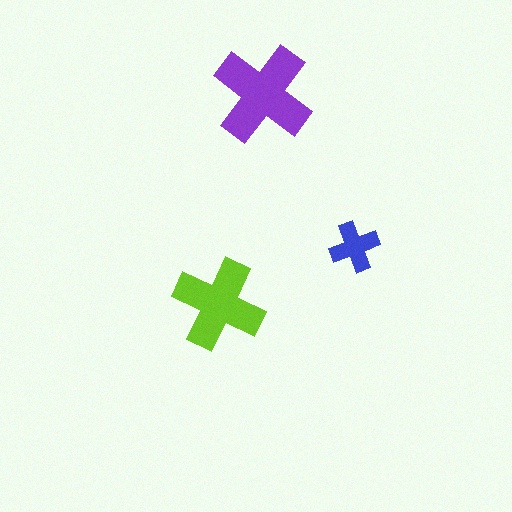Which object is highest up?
The purple cross is topmost.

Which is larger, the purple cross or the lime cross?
The purple one.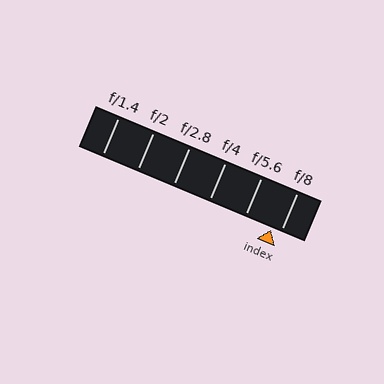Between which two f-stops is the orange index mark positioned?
The index mark is between f/5.6 and f/8.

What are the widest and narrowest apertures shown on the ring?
The widest aperture shown is f/1.4 and the narrowest is f/8.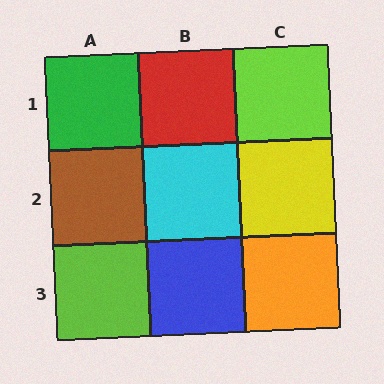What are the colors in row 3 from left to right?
Lime, blue, orange.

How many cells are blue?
1 cell is blue.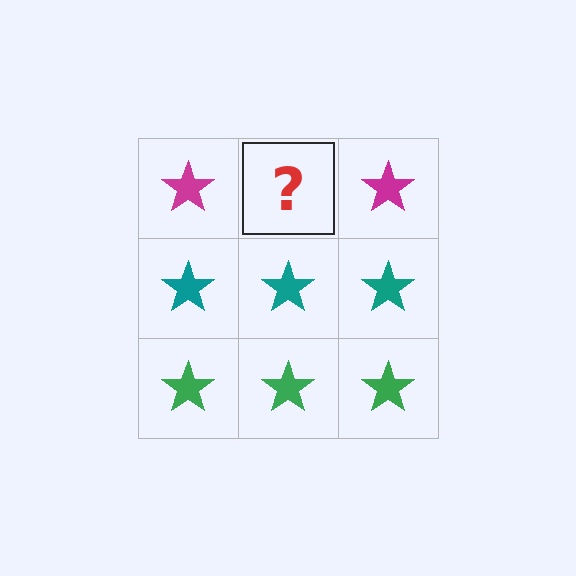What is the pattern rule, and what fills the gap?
The rule is that each row has a consistent color. The gap should be filled with a magenta star.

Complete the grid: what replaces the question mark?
The question mark should be replaced with a magenta star.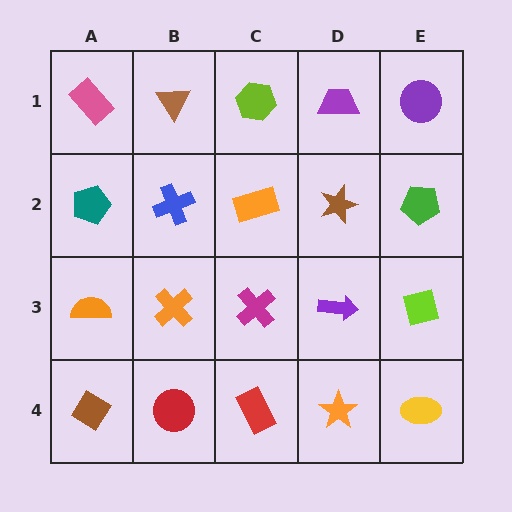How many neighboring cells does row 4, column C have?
3.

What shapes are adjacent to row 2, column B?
A brown triangle (row 1, column B), an orange cross (row 3, column B), a teal pentagon (row 2, column A), an orange rectangle (row 2, column C).